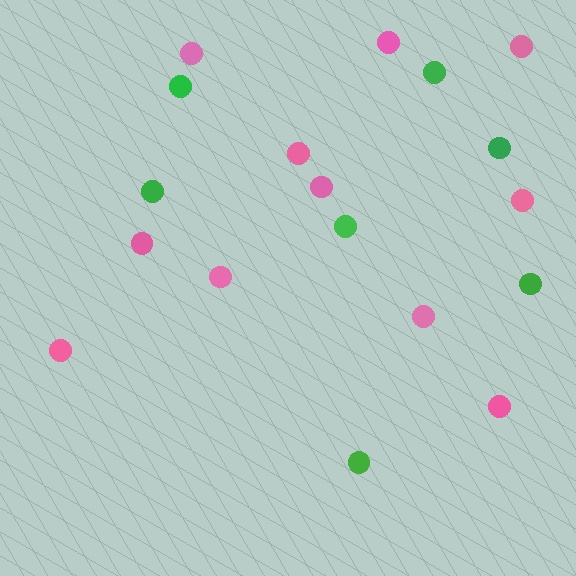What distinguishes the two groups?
There are 2 groups: one group of pink circles (11) and one group of green circles (7).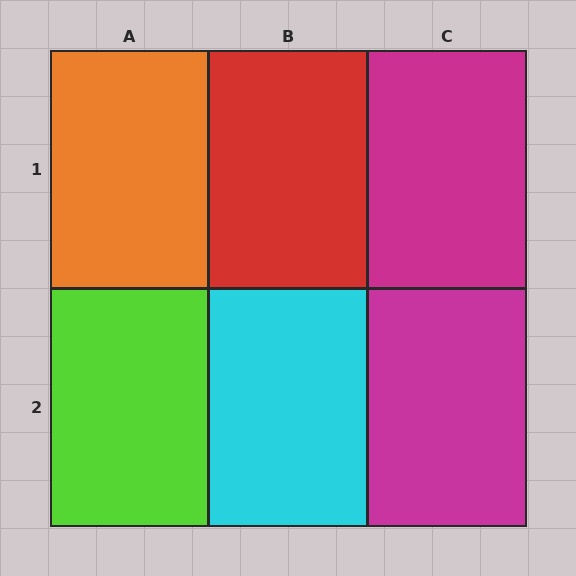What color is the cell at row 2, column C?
Magenta.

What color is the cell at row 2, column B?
Cyan.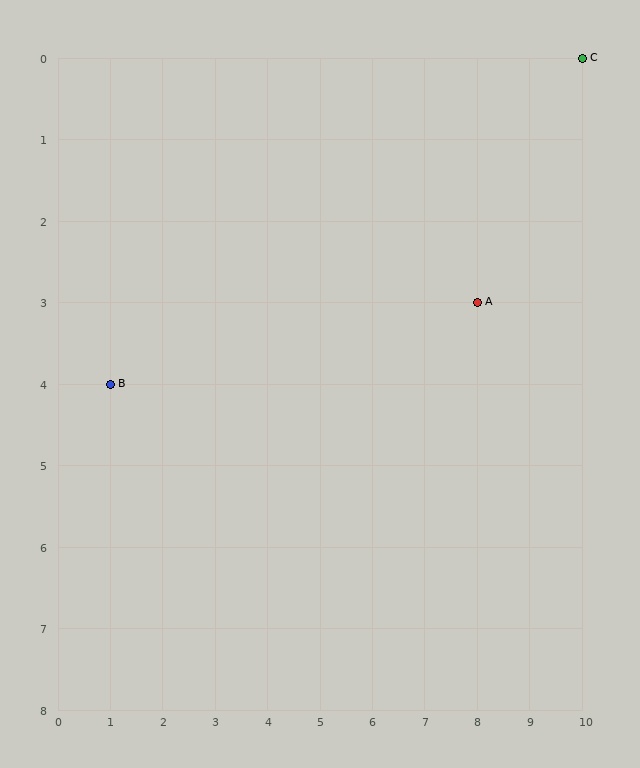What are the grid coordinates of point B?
Point B is at grid coordinates (1, 4).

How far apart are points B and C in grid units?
Points B and C are 9 columns and 4 rows apart (about 9.8 grid units diagonally).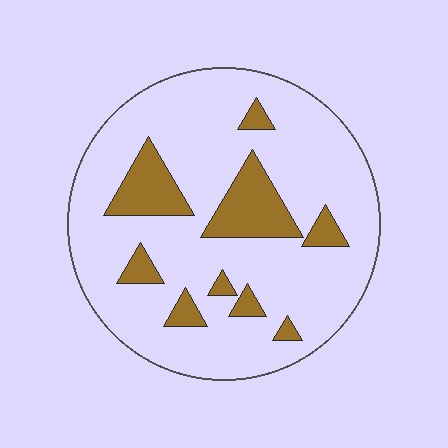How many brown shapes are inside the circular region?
9.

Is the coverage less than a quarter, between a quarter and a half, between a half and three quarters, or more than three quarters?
Less than a quarter.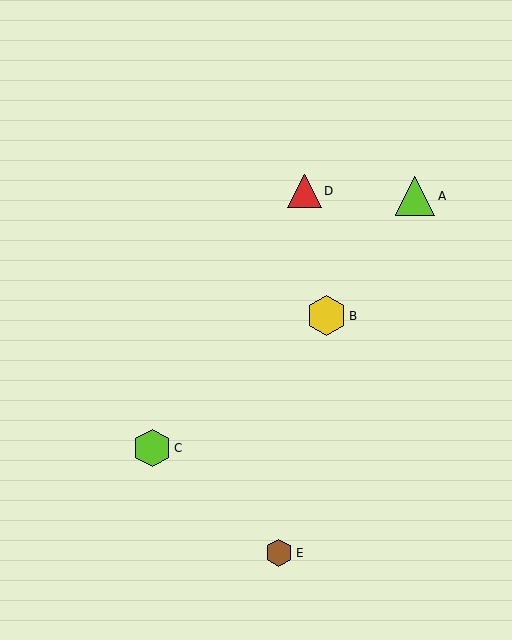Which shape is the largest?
The yellow hexagon (labeled B) is the largest.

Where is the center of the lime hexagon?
The center of the lime hexagon is at (152, 448).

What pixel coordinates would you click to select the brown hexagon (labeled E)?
Click at (279, 553) to select the brown hexagon E.